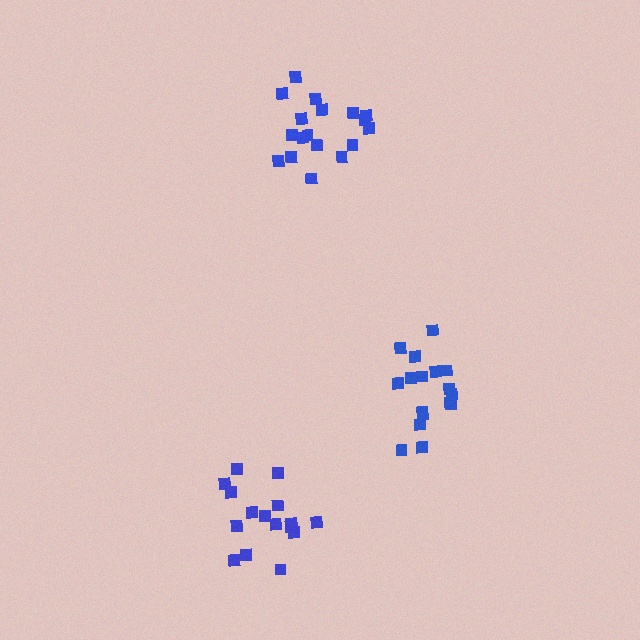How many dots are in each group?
Group 1: 18 dots, Group 2: 17 dots, Group 3: 16 dots (51 total).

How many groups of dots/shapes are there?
There are 3 groups.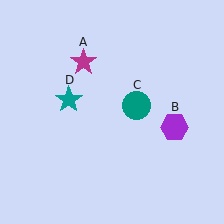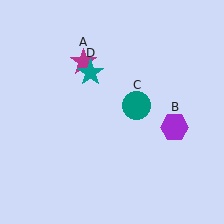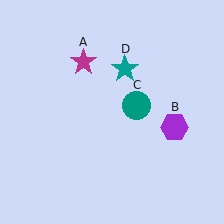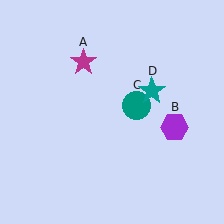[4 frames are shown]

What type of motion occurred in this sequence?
The teal star (object D) rotated clockwise around the center of the scene.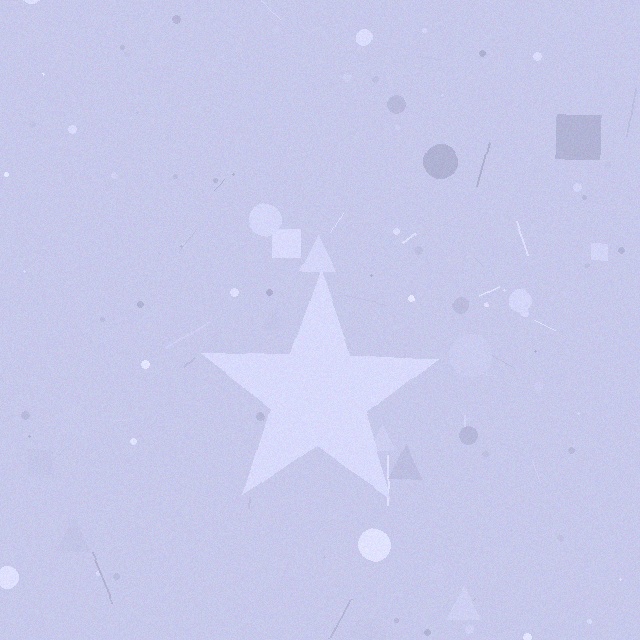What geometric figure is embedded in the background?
A star is embedded in the background.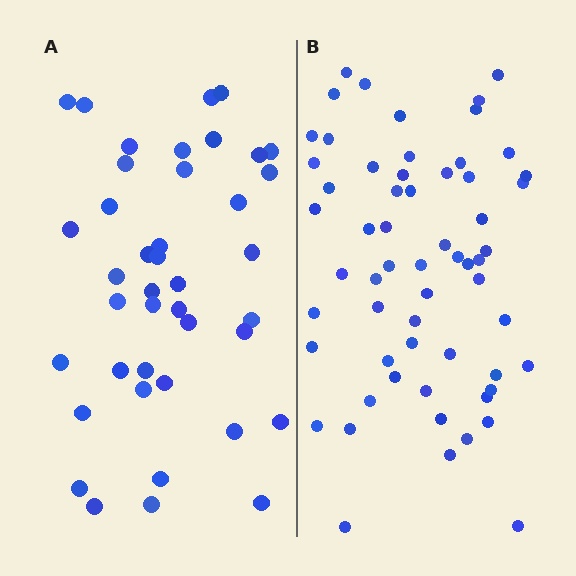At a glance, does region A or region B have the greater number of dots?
Region B (the right region) has more dots.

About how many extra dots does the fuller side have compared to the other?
Region B has approximately 20 more dots than region A.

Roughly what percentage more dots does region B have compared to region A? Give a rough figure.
About 45% more.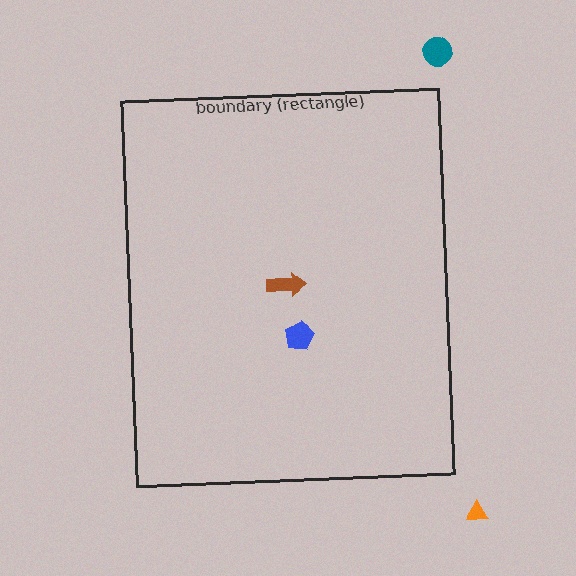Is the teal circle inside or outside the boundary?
Outside.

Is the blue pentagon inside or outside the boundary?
Inside.